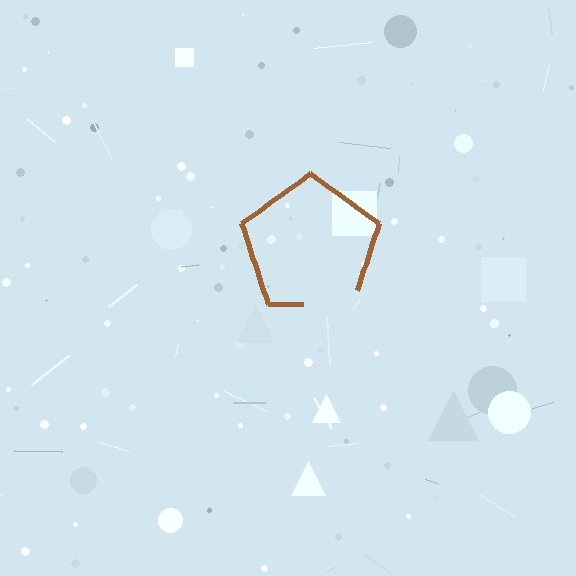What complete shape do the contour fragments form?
The contour fragments form a pentagon.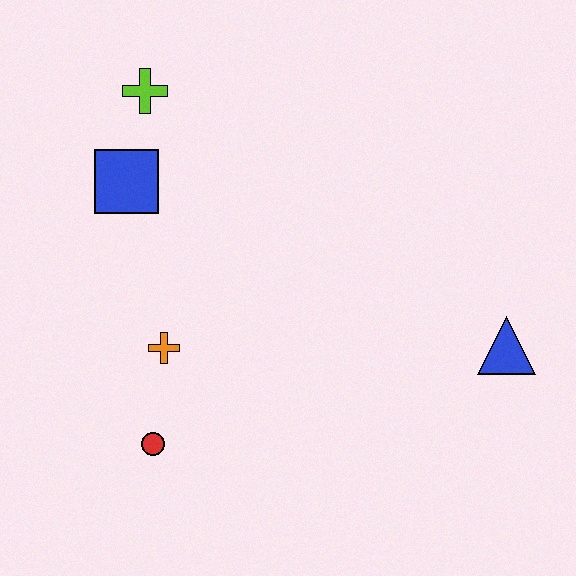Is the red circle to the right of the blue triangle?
No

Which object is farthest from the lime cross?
The blue triangle is farthest from the lime cross.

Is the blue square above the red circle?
Yes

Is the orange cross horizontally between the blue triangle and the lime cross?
Yes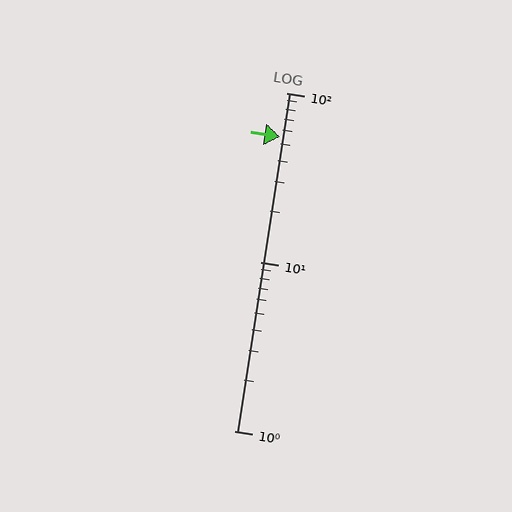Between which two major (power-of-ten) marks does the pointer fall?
The pointer is between 10 and 100.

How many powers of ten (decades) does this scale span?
The scale spans 2 decades, from 1 to 100.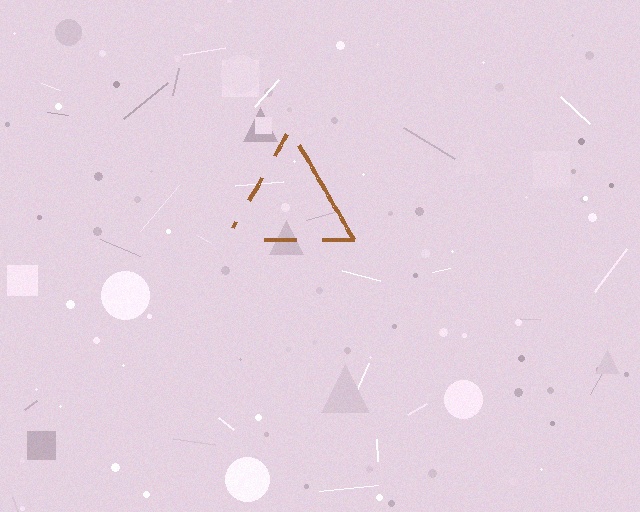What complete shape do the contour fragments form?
The contour fragments form a triangle.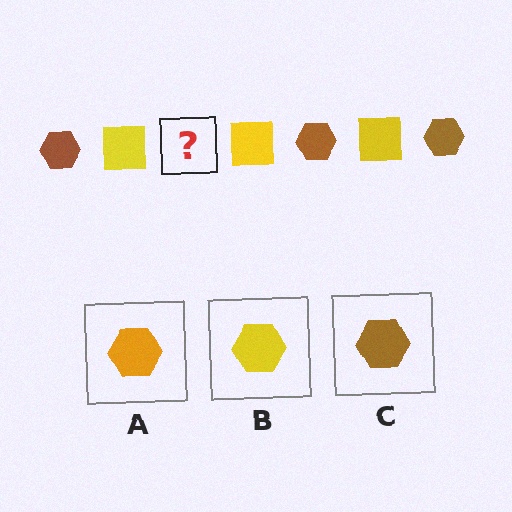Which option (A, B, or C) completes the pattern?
C.